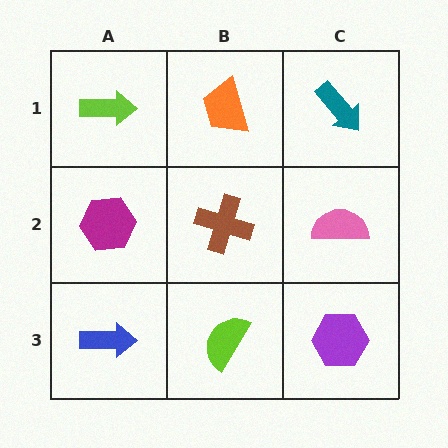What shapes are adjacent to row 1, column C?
A pink semicircle (row 2, column C), an orange trapezoid (row 1, column B).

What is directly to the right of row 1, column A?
An orange trapezoid.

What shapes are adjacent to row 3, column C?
A pink semicircle (row 2, column C), a lime semicircle (row 3, column B).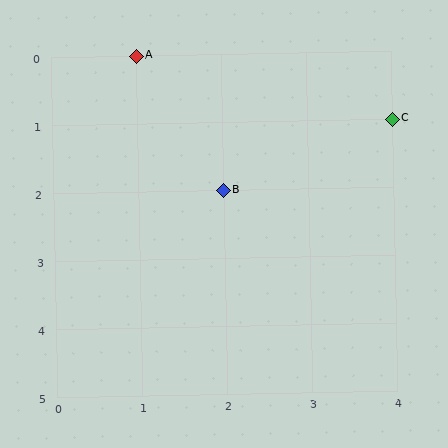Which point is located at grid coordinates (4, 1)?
Point C is at (4, 1).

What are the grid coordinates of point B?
Point B is at grid coordinates (2, 2).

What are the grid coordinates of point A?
Point A is at grid coordinates (1, 0).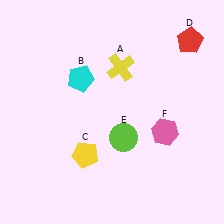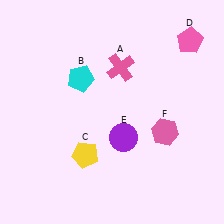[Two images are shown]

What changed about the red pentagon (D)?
In Image 1, D is red. In Image 2, it changed to pink.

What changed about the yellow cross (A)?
In Image 1, A is yellow. In Image 2, it changed to pink.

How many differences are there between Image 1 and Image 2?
There are 3 differences between the two images.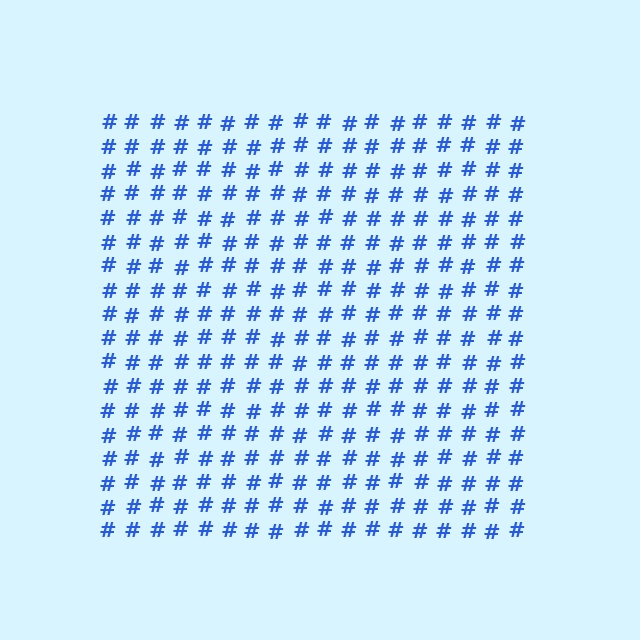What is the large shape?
The large shape is a square.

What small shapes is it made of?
It is made of small hash symbols.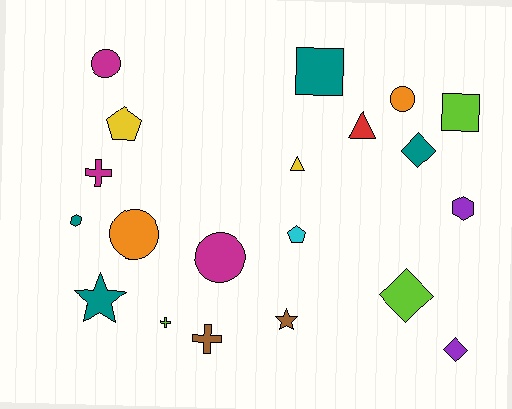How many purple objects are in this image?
There are 2 purple objects.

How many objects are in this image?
There are 20 objects.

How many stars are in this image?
There are 2 stars.